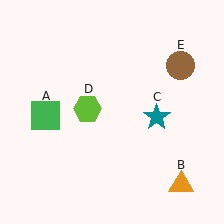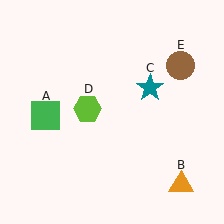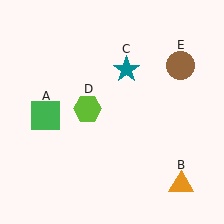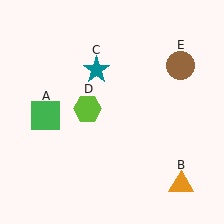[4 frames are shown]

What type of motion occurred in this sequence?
The teal star (object C) rotated counterclockwise around the center of the scene.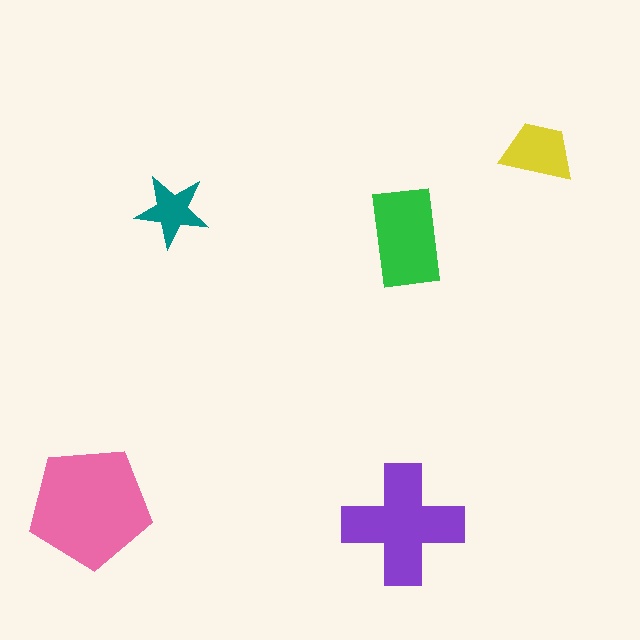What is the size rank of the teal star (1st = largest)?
5th.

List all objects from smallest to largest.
The teal star, the yellow trapezoid, the green rectangle, the purple cross, the pink pentagon.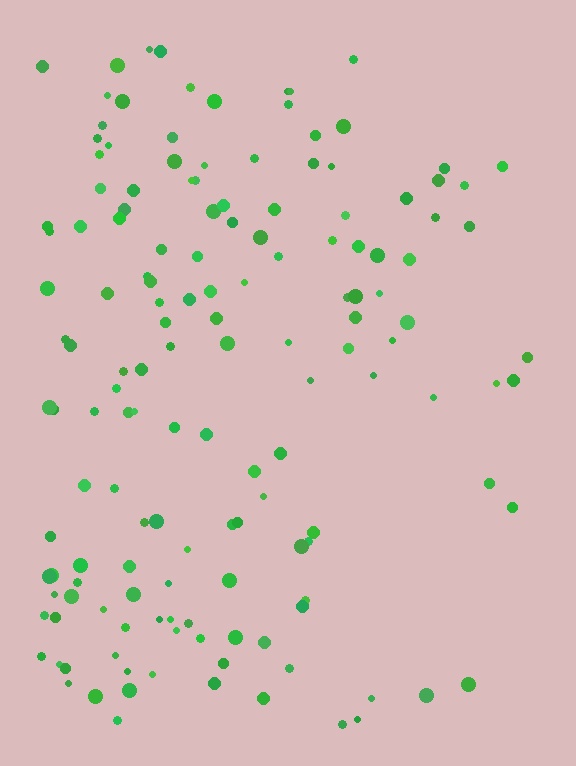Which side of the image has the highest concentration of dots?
The left.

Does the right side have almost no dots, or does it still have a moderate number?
Still a moderate number, just noticeably fewer than the left.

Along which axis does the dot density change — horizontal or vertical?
Horizontal.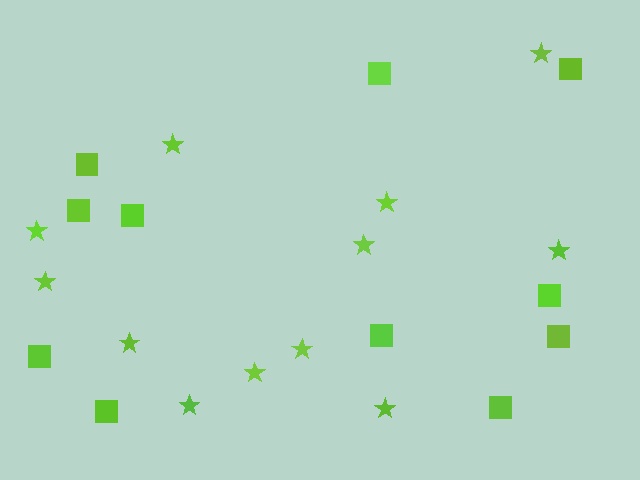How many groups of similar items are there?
There are 2 groups: one group of squares (11) and one group of stars (12).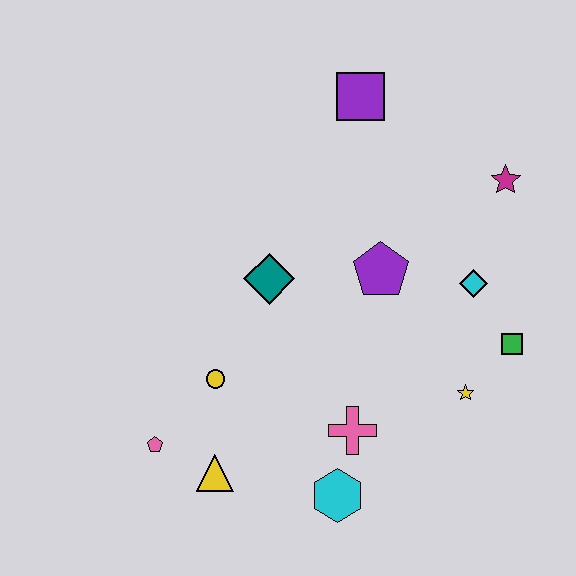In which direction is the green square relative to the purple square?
The green square is below the purple square.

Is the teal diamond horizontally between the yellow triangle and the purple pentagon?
Yes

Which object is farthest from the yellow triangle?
The magenta star is farthest from the yellow triangle.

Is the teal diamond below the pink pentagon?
No